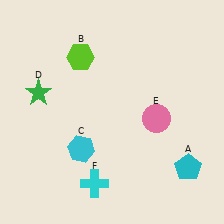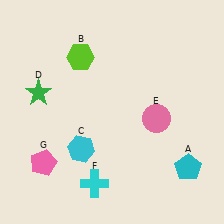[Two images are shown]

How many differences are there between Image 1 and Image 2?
There is 1 difference between the two images.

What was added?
A pink pentagon (G) was added in Image 2.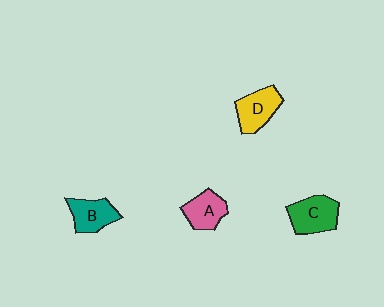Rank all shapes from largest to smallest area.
From largest to smallest: C (green), D (yellow), B (teal), A (pink).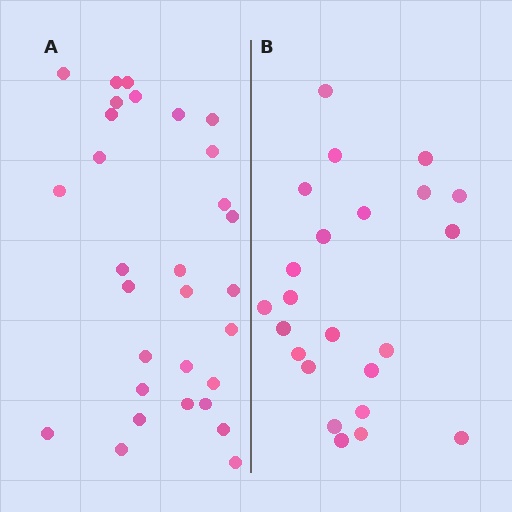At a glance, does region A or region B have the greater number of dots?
Region A (the left region) has more dots.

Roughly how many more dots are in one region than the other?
Region A has roughly 8 or so more dots than region B.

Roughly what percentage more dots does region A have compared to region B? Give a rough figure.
About 30% more.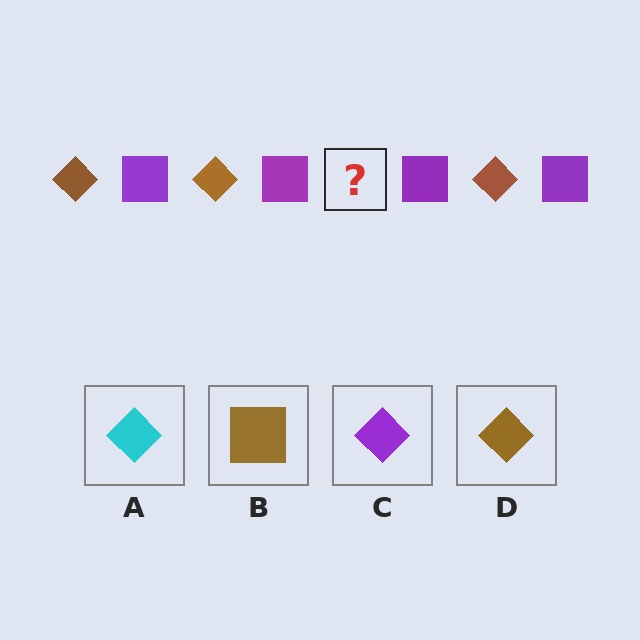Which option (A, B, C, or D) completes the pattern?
D.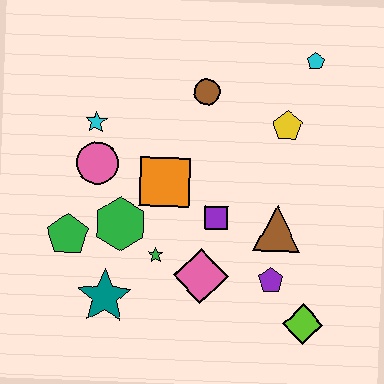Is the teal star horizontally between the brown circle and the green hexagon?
No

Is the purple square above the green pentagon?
Yes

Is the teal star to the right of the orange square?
No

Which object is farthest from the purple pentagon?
The cyan star is farthest from the purple pentagon.